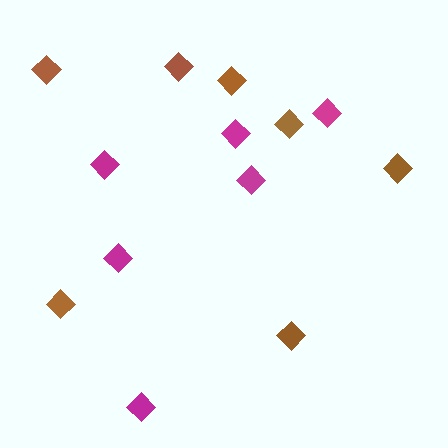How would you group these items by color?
There are 2 groups: one group of magenta diamonds (6) and one group of brown diamonds (7).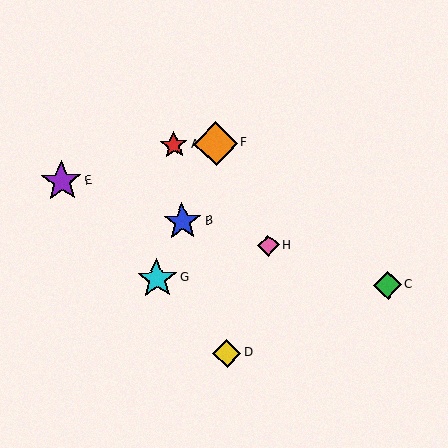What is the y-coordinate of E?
Object E is at y≈181.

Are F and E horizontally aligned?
No, F is at y≈144 and E is at y≈181.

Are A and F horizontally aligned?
Yes, both are at y≈145.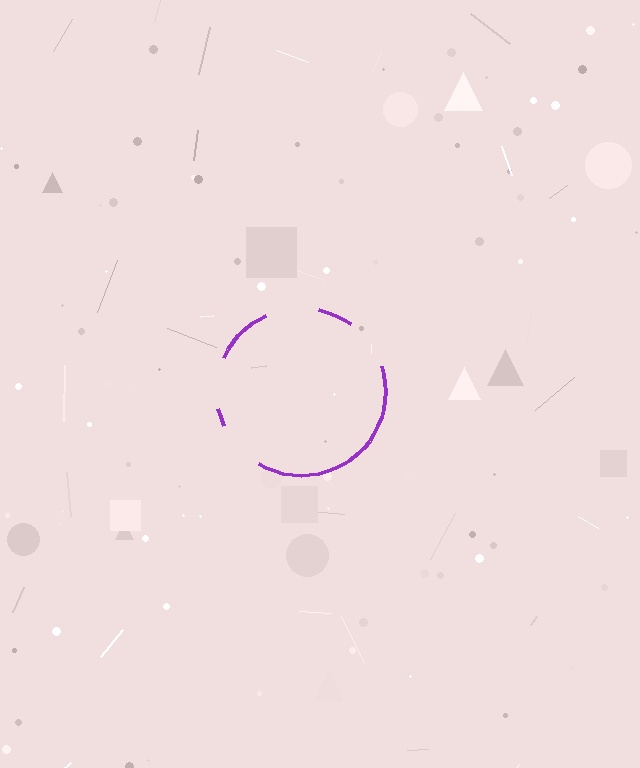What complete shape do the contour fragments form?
The contour fragments form a circle.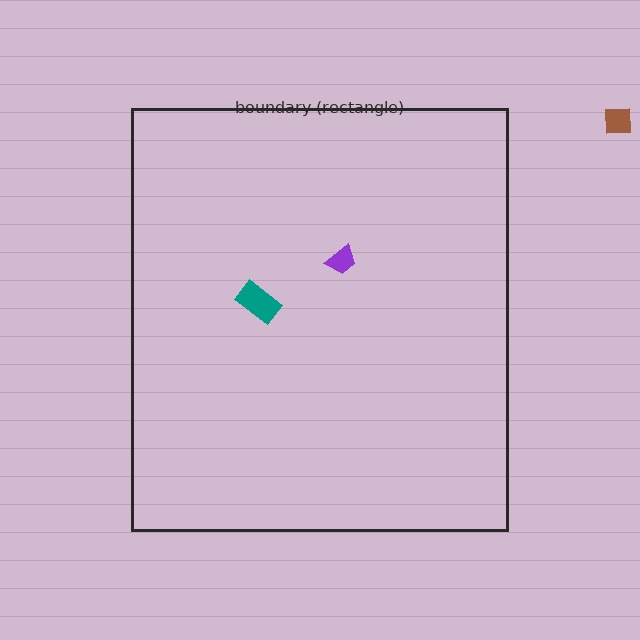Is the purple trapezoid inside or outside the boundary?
Inside.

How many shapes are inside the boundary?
2 inside, 1 outside.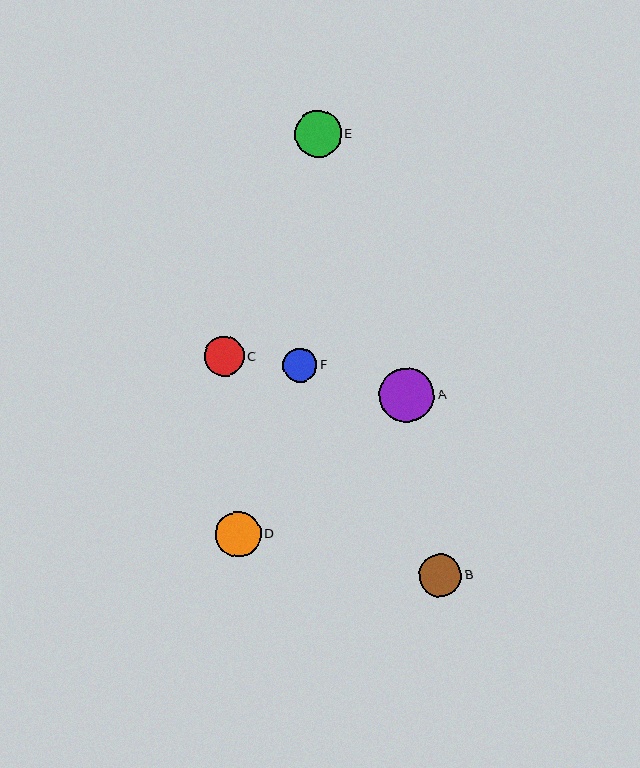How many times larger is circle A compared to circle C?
Circle A is approximately 1.4 times the size of circle C.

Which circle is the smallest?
Circle F is the smallest with a size of approximately 34 pixels.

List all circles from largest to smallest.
From largest to smallest: A, E, D, B, C, F.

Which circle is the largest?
Circle A is the largest with a size of approximately 55 pixels.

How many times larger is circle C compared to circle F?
Circle C is approximately 1.2 times the size of circle F.